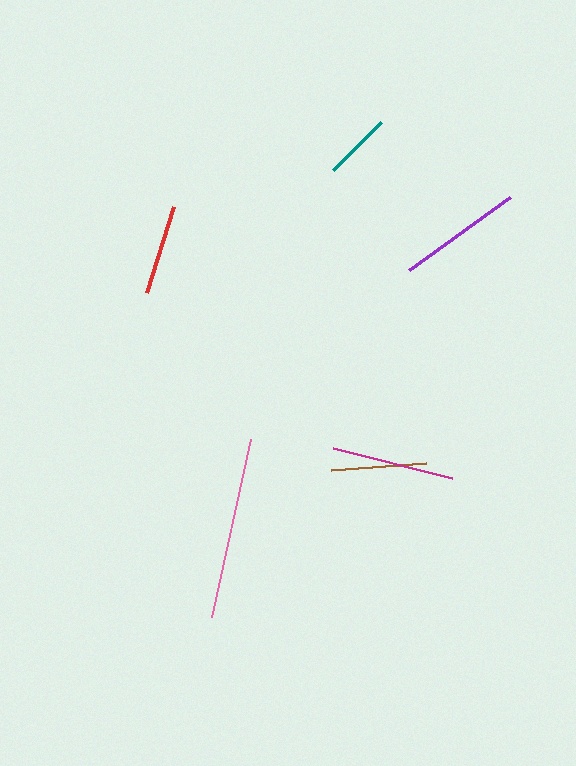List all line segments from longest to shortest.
From longest to shortest: pink, purple, magenta, brown, red, teal.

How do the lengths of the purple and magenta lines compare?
The purple and magenta lines are approximately the same length.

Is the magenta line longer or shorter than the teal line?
The magenta line is longer than the teal line.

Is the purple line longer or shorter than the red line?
The purple line is longer than the red line.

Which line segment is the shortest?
The teal line is the shortest at approximately 68 pixels.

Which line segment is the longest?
The pink line is the longest at approximately 182 pixels.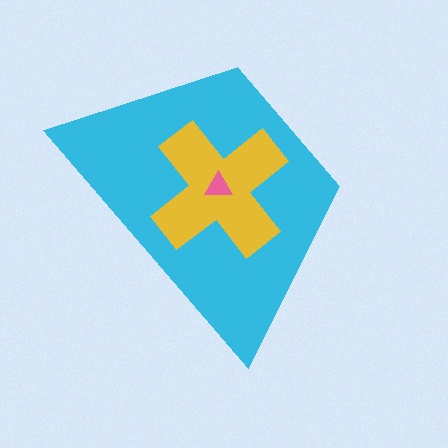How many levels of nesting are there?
3.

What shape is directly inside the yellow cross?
The pink triangle.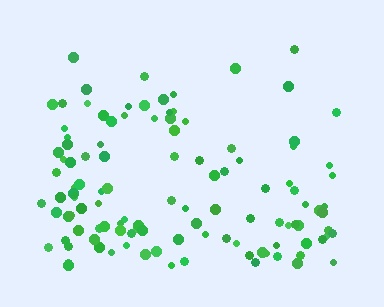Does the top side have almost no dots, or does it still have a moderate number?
Still a moderate number, just noticeably fewer than the bottom.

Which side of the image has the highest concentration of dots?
The bottom.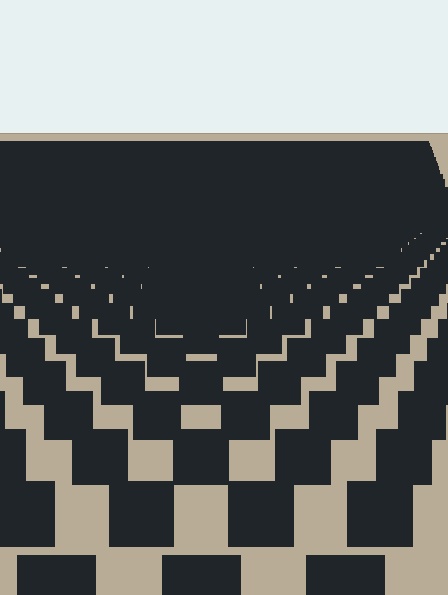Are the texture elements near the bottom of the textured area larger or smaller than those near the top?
Larger. Near the bottom, elements are closer to the viewer and appear at a bigger on-screen size.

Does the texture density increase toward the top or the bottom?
Density increases toward the top.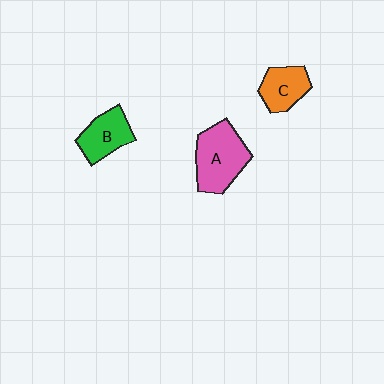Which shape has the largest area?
Shape A (pink).